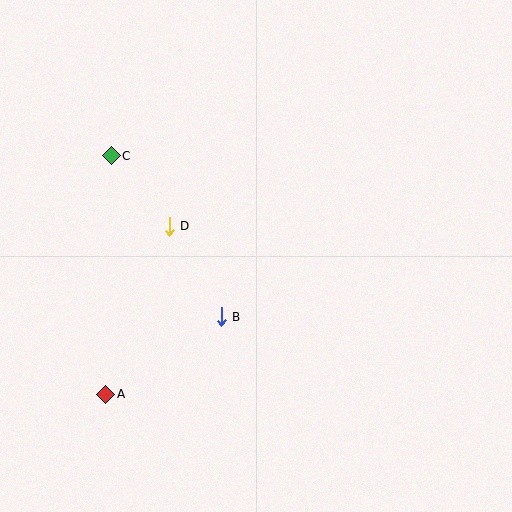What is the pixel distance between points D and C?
The distance between D and C is 92 pixels.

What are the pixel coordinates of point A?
Point A is at (106, 394).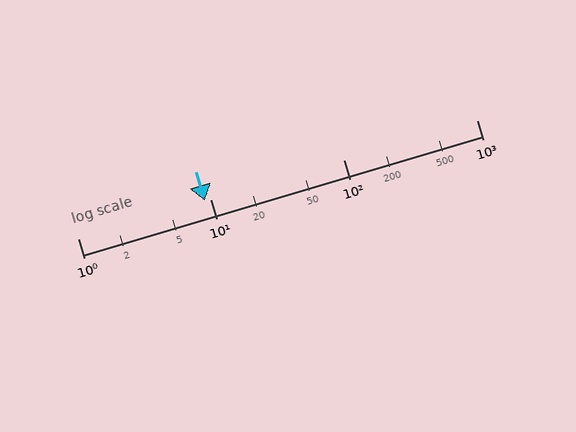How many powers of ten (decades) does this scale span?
The scale spans 3 decades, from 1 to 1000.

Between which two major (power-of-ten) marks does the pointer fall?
The pointer is between 1 and 10.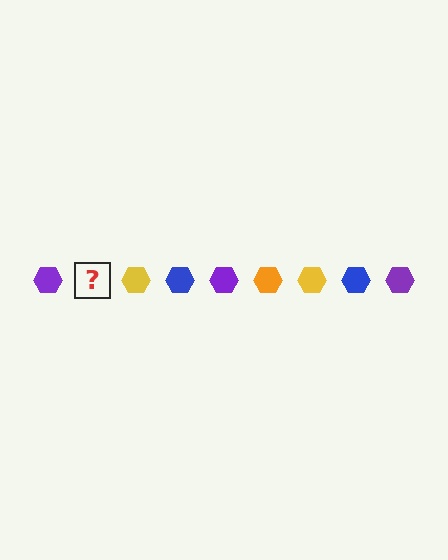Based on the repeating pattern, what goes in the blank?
The blank should be an orange hexagon.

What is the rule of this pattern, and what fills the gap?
The rule is that the pattern cycles through purple, orange, yellow, blue hexagons. The gap should be filled with an orange hexagon.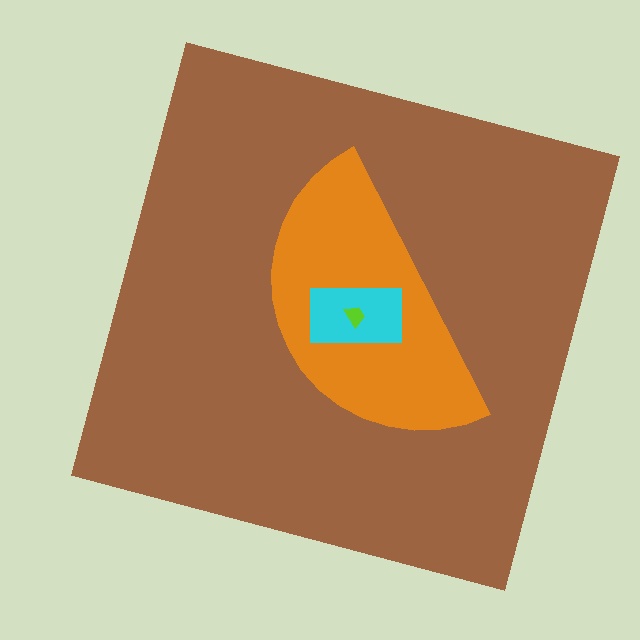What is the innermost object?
The lime trapezoid.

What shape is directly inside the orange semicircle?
The cyan rectangle.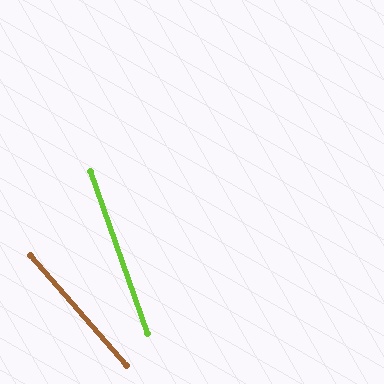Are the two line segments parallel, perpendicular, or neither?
Neither parallel nor perpendicular — they differ by about 22°.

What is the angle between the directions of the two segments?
Approximately 22 degrees.